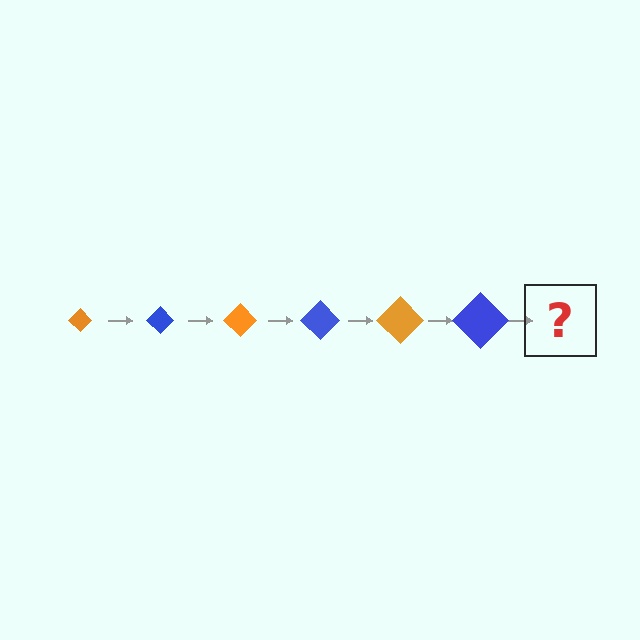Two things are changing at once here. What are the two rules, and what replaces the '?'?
The two rules are that the diamond grows larger each step and the color cycles through orange and blue. The '?' should be an orange diamond, larger than the previous one.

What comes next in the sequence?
The next element should be an orange diamond, larger than the previous one.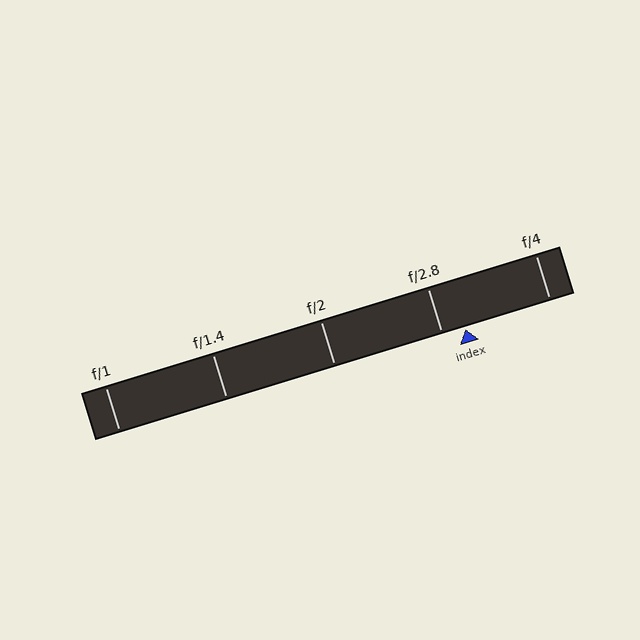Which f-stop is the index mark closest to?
The index mark is closest to f/2.8.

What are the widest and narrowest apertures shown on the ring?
The widest aperture shown is f/1 and the narrowest is f/4.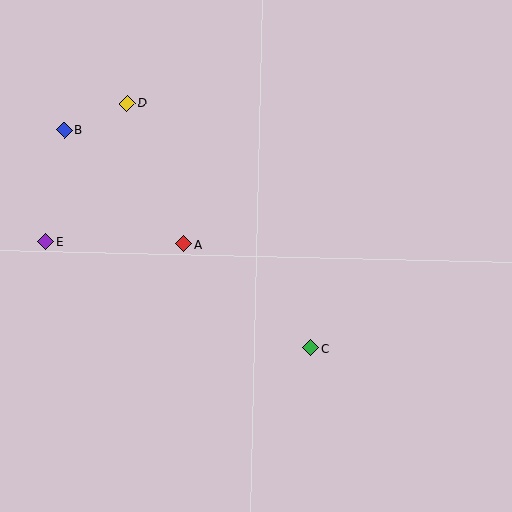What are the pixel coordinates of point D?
Point D is at (127, 103).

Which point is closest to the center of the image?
Point A at (184, 244) is closest to the center.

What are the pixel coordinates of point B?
Point B is at (64, 130).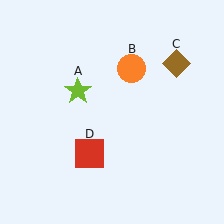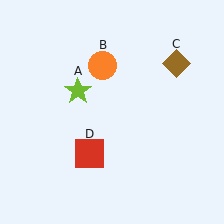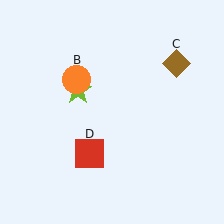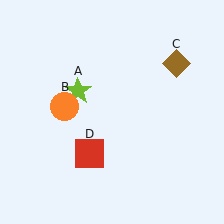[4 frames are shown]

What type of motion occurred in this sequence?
The orange circle (object B) rotated counterclockwise around the center of the scene.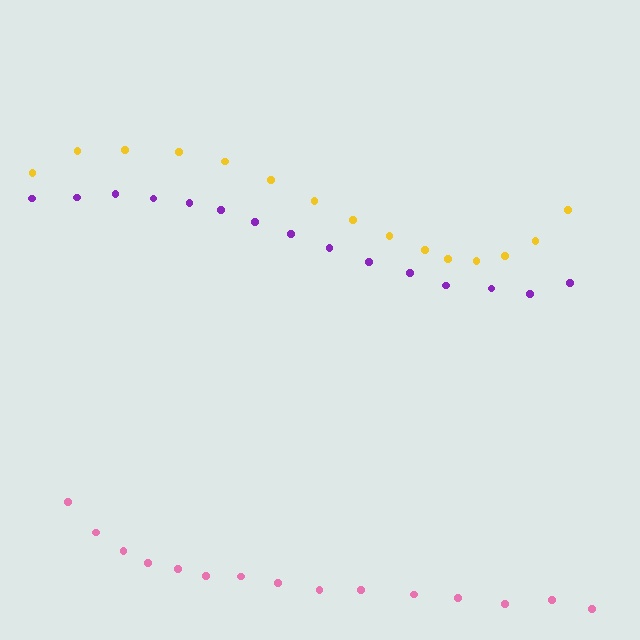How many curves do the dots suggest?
There are 3 distinct paths.